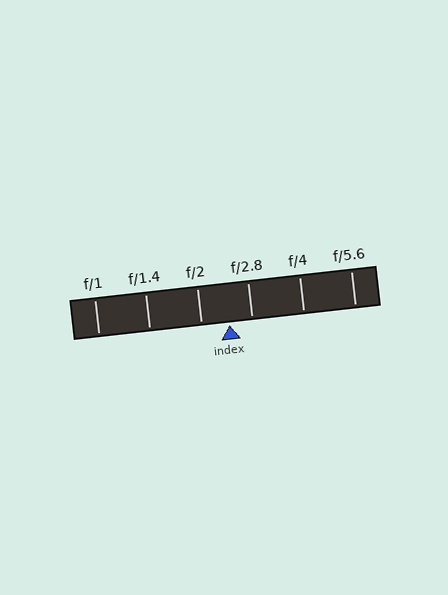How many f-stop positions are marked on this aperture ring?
There are 6 f-stop positions marked.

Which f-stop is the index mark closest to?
The index mark is closest to f/2.8.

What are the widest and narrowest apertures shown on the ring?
The widest aperture shown is f/1 and the narrowest is f/5.6.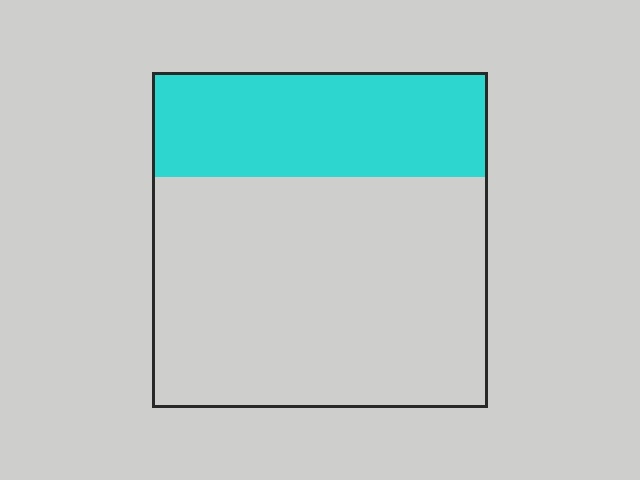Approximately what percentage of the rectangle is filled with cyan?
Approximately 30%.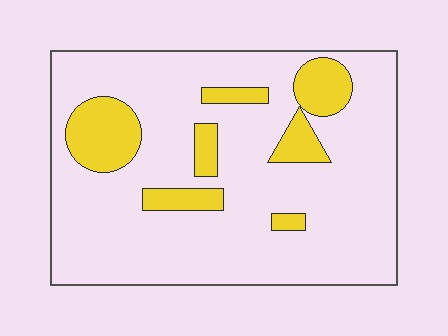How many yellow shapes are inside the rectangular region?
7.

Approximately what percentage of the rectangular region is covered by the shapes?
Approximately 15%.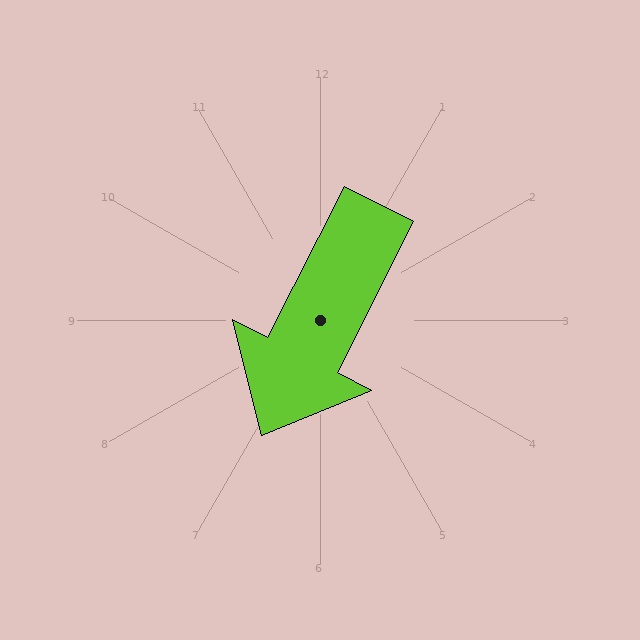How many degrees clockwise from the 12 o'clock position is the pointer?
Approximately 207 degrees.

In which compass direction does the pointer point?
Southwest.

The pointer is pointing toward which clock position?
Roughly 7 o'clock.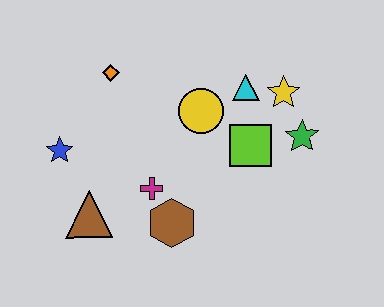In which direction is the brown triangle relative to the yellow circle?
The brown triangle is to the left of the yellow circle.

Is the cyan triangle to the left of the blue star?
No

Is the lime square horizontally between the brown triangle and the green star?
Yes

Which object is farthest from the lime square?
The blue star is farthest from the lime square.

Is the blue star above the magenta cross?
Yes